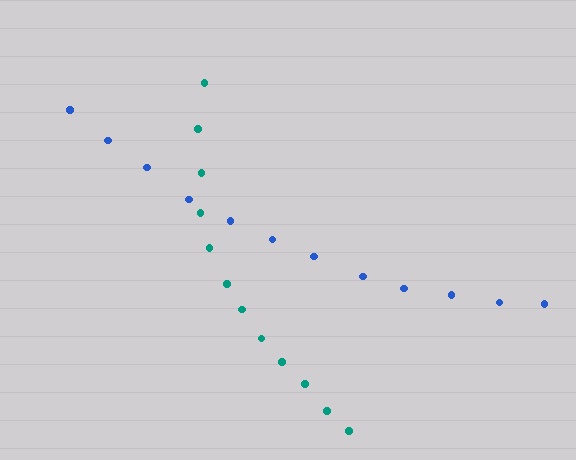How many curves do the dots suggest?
There are 2 distinct paths.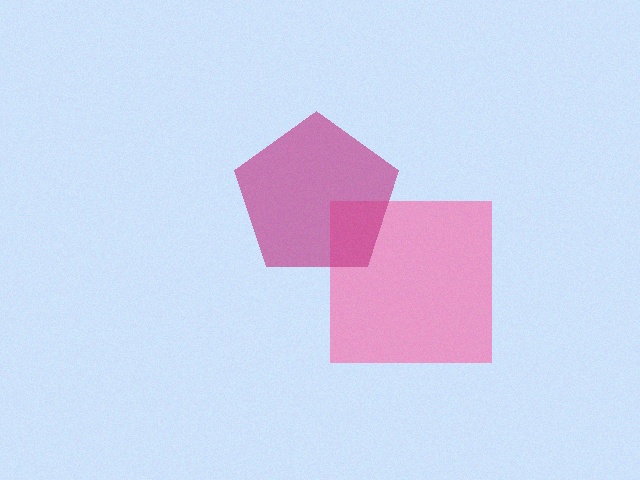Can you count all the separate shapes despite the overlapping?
Yes, there are 2 separate shapes.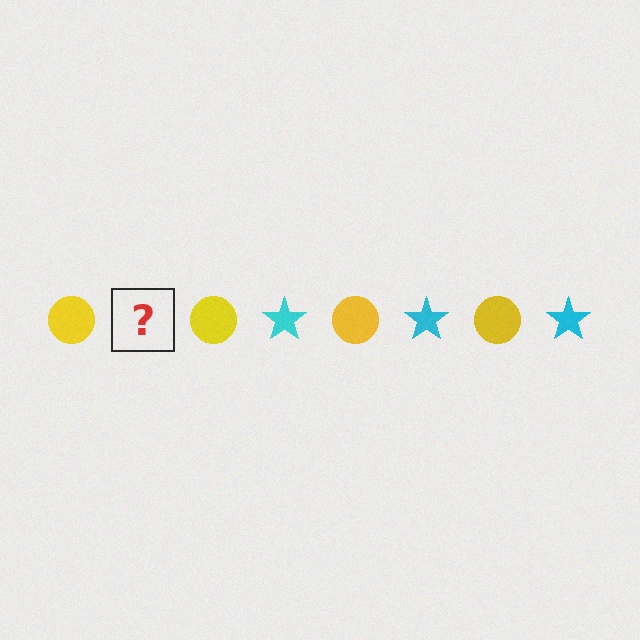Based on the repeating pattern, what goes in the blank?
The blank should be a cyan star.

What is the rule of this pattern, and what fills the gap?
The rule is that the pattern alternates between yellow circle and cyan star. The gap should be filled with a cyan star.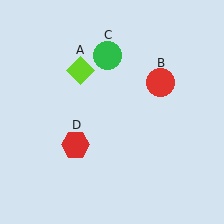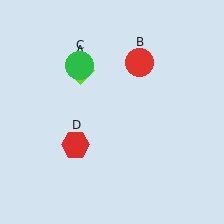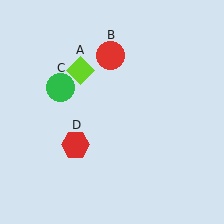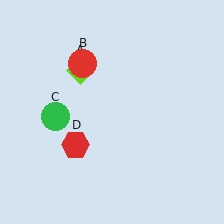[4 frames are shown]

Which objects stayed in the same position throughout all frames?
Lime diamond (object A) and red hexagon (object D) remained stationary.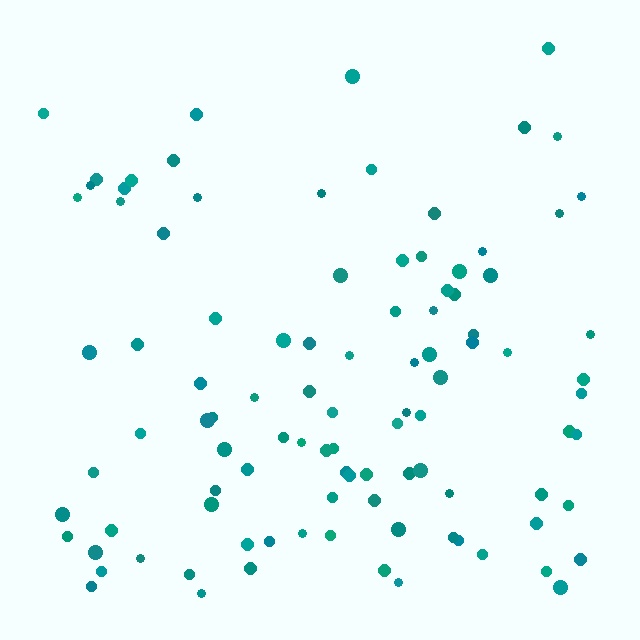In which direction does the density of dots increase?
From top to bottom, with the bottom side densest.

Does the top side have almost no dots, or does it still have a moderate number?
Still a moderate number, just noticeably fewer than the bottom.